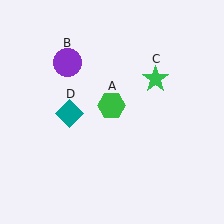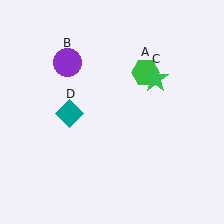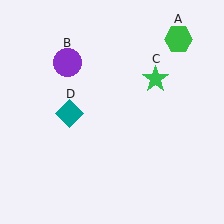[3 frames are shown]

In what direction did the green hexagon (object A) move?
The green hexagon (object A) moved up and to the right.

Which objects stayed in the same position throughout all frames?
Purple circle (object B) and green star (object C) and teal diamond (object D) remained stationary.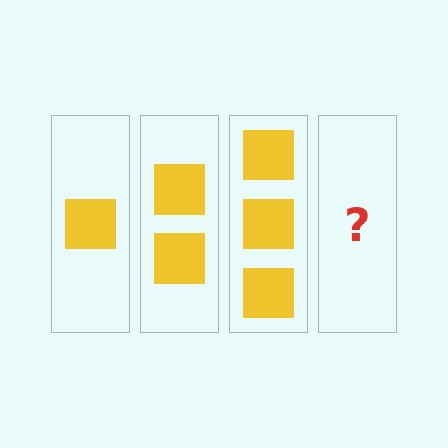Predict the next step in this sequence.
The next step is 4 squares.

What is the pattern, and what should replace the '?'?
The pattern is that each step adds one more square. The '?' should be 4 squares.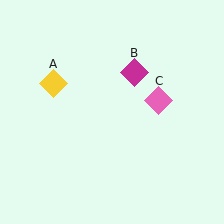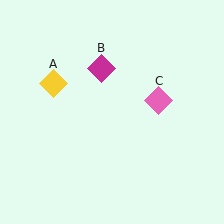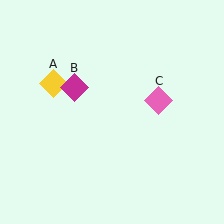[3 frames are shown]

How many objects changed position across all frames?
1 object changed position: magenta diamond (object B).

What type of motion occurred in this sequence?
The magenta diamond (object B) rotated counterclockwise around the center of the scene.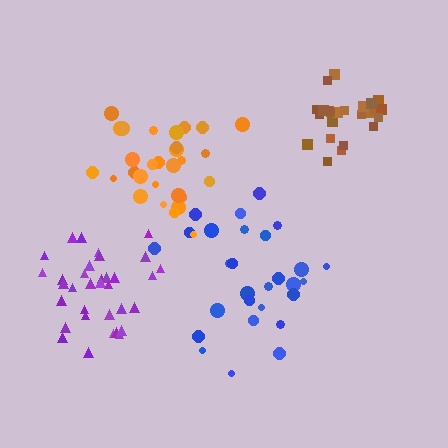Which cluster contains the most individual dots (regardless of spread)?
Purple (34).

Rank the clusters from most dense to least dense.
brown, orange, purple, blue.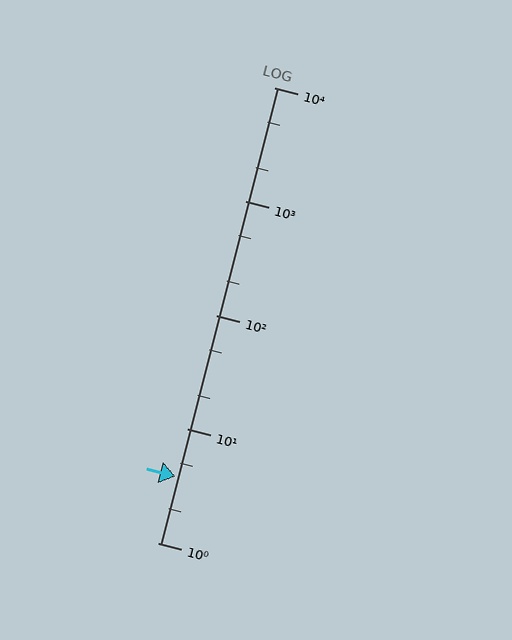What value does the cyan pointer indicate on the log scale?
The pointer indicates approximately 3.8.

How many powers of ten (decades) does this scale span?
The scale spans 4 decades, from 1 to 10000.